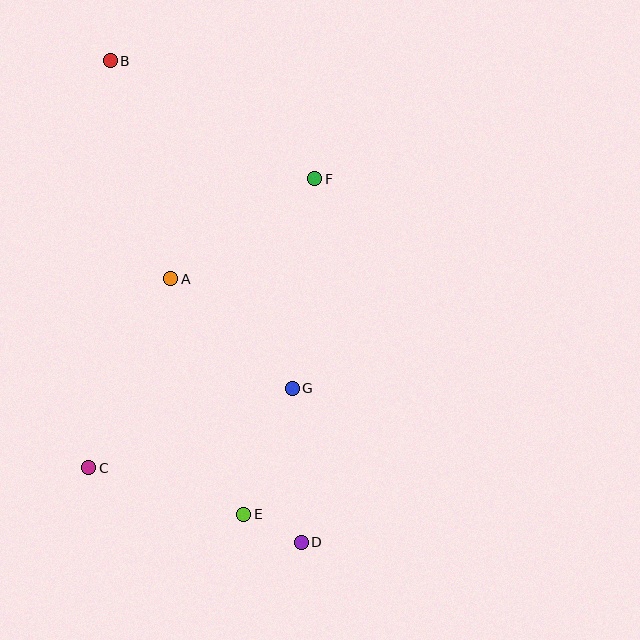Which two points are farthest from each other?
Points B and D are farthest from each other.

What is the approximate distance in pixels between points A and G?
The distance between A and G is approximately 163 pixels.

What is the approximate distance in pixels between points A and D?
The distance between A and D is approximately 294 pixels.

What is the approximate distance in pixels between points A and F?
The distance between A and F is approximately 175 pixels.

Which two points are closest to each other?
Points D and E are closest to each other.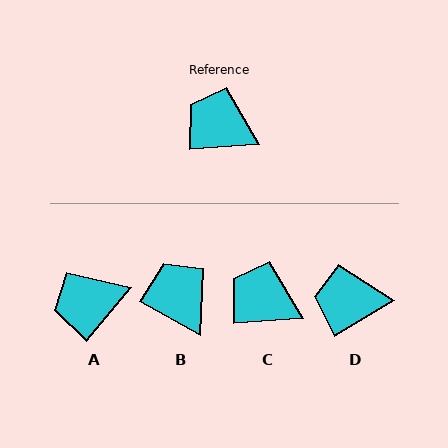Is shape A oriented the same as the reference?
No, it is off by about 47 degrees.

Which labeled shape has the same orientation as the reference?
C.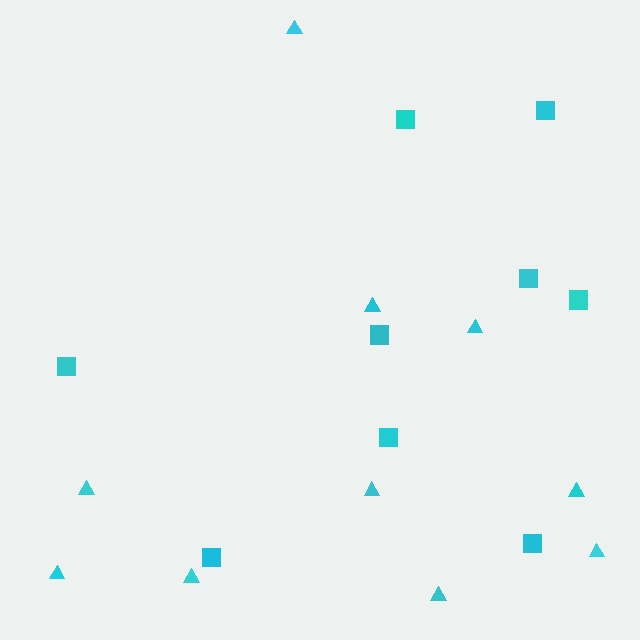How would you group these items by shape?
There are 2 groups: one group of triangles (10) and one group of squares (9).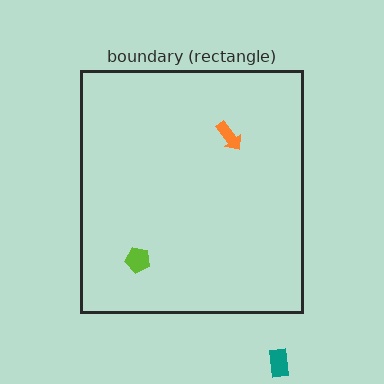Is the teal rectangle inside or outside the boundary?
Outside.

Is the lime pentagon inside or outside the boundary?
Inside.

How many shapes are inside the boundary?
2 inside, 1 outside.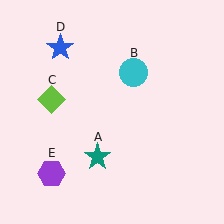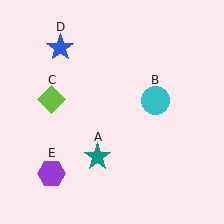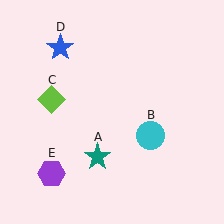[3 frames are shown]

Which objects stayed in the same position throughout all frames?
Teal star (object A) and lime diamond (object C) and blue star (object D) and purple hexagon (object E) remained stationary.